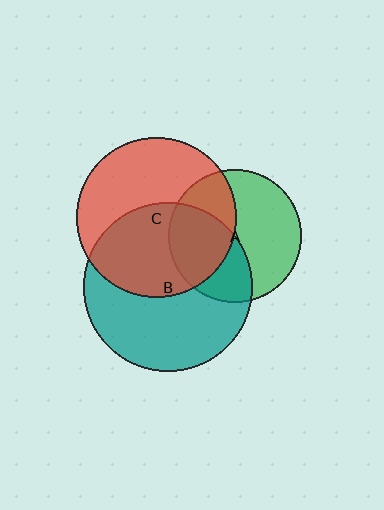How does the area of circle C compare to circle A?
Approximately 1.4 times.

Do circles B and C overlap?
Yes.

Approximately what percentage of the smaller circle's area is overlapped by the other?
Approximately 50%.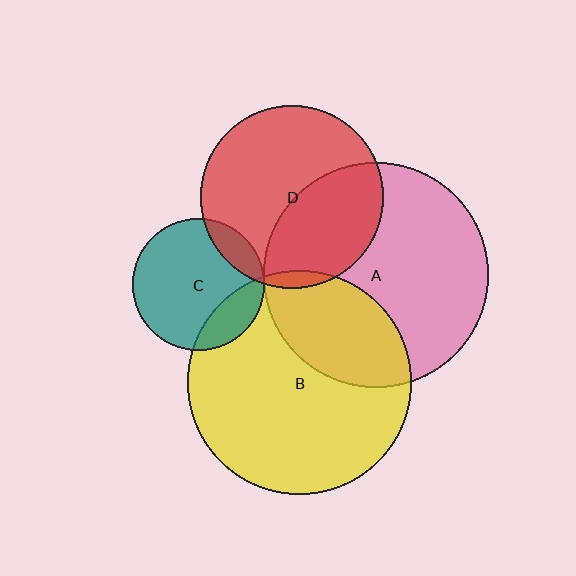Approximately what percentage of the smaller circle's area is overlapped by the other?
Approximately 20%.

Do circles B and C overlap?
Yes.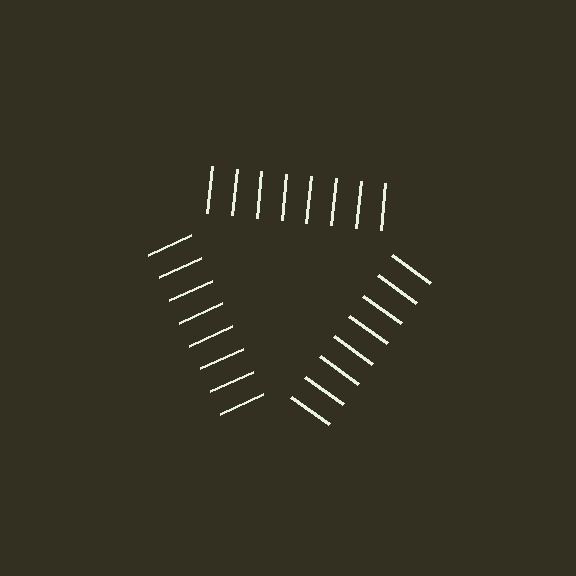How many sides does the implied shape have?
3 sides — the line-ends trace a triangle.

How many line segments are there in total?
24 — 8 along each of the 3 edges.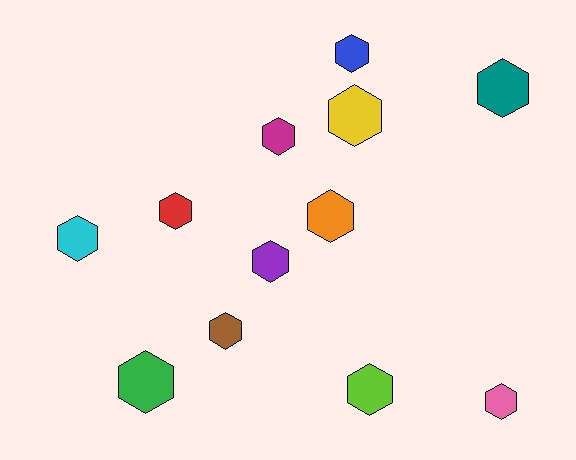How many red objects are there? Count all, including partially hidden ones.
There is 1 red object.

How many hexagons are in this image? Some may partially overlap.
There are 12 hexagons.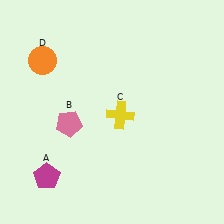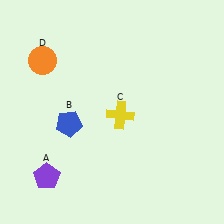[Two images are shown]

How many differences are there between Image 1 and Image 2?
There are 2 differences between the two images.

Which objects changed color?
A changed from magenta to purple. B changed from pink to blue.